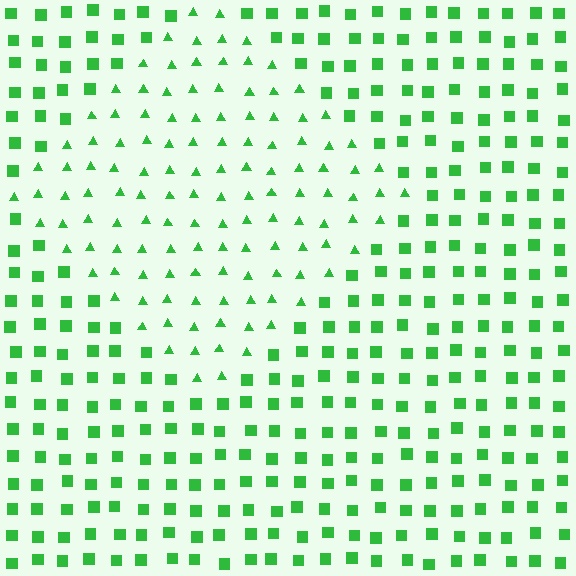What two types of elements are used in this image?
The image uses triangles inside the diamond region and squares outside it.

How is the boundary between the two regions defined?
The boundary is defined by a change in element shape: triangles inside vs. squares outside. All elements share the same color and spacing.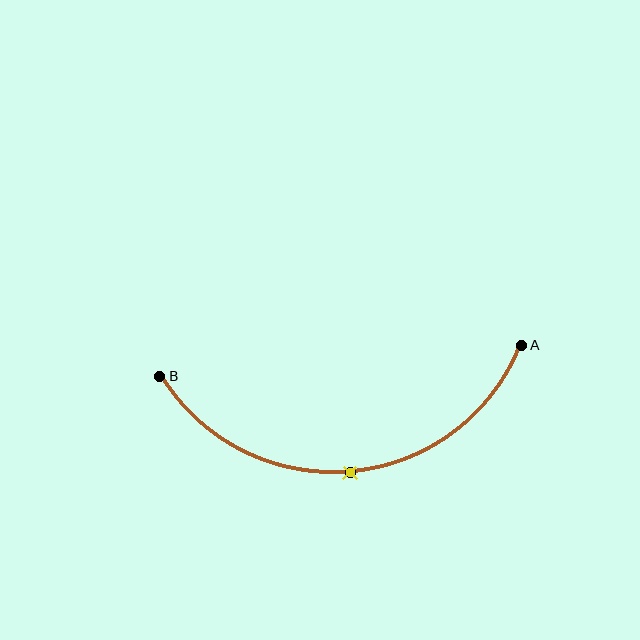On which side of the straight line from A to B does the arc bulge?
The arc bulges below the straight line connecting A and B.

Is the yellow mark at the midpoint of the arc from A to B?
Yes. The yellow mark lies on the arc at equal arc-length from both A and B — it is the arc midpoint.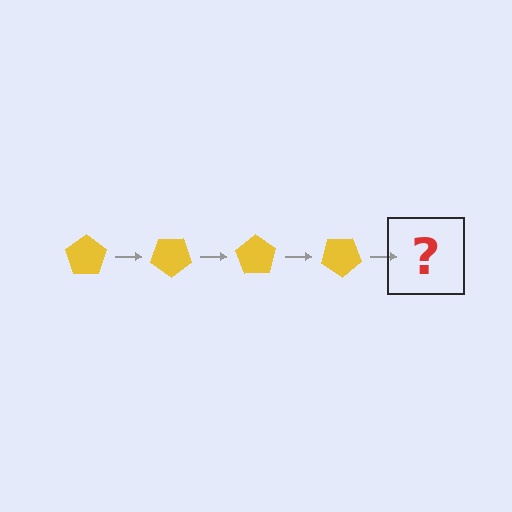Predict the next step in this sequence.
The next step is a yellow pentagon rotated 140 degrees.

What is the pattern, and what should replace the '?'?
The pattern is that the pentagon rotates 35 degrees each step. The '?' should be a yellow pentagon rotated 140 degrees.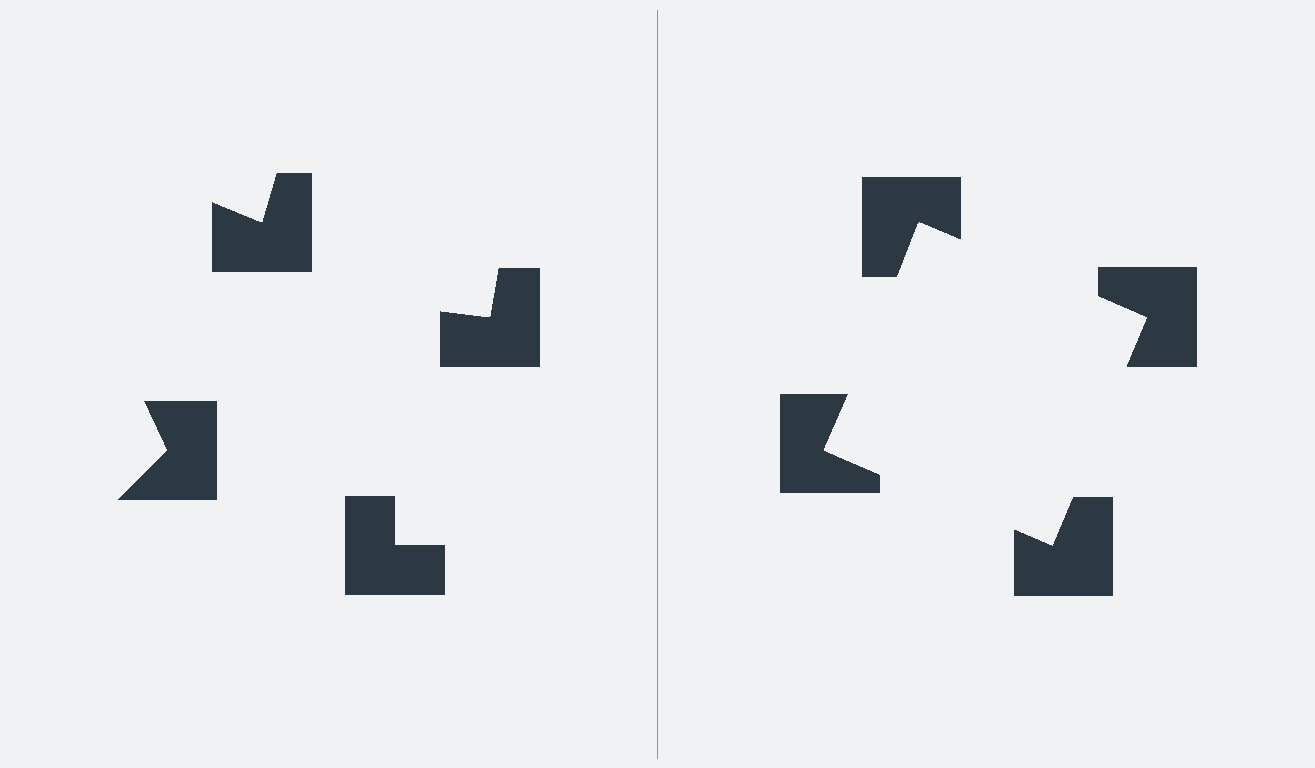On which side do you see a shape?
An illusory square appears on the right side. On the left side the wedge cuts are rotated, so no coherent shape forms.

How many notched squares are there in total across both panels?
8 — 4 on each side.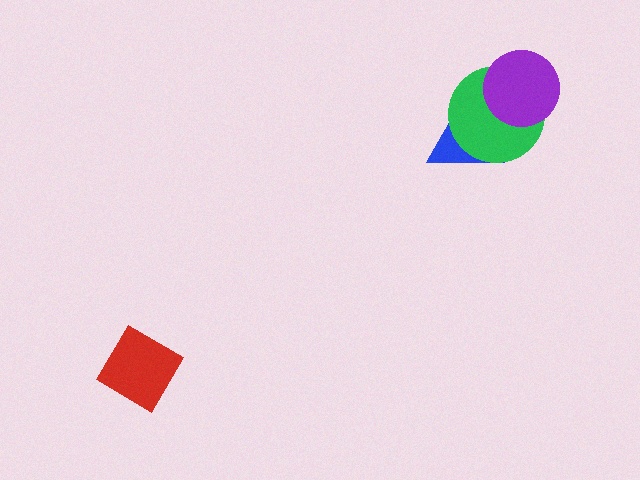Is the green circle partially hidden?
Yes, it is partially covered by another shape.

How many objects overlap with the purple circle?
1 object overlaps with the purple circle.